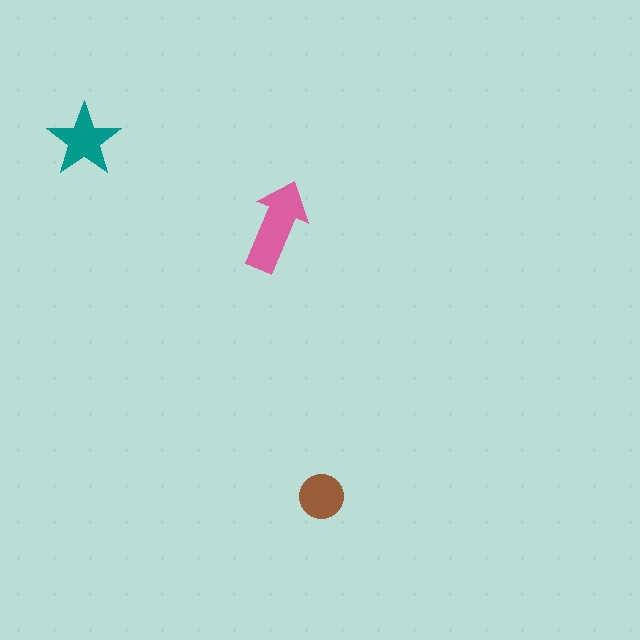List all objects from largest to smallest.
The pink arrow, the teal star, the brown circle.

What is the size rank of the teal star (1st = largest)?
2nd.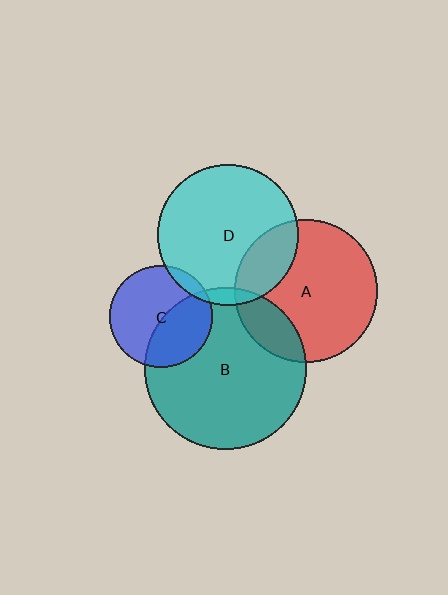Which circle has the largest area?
Circle B (teal).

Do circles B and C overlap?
Yes.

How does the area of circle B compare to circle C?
Approximately 2.5 times.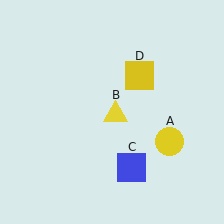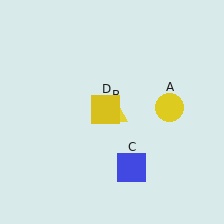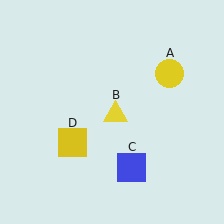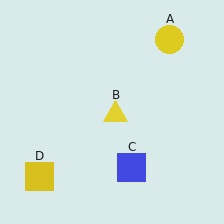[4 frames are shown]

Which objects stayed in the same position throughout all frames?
Yellow triangle (object B) and blue square (object C) remained stationary.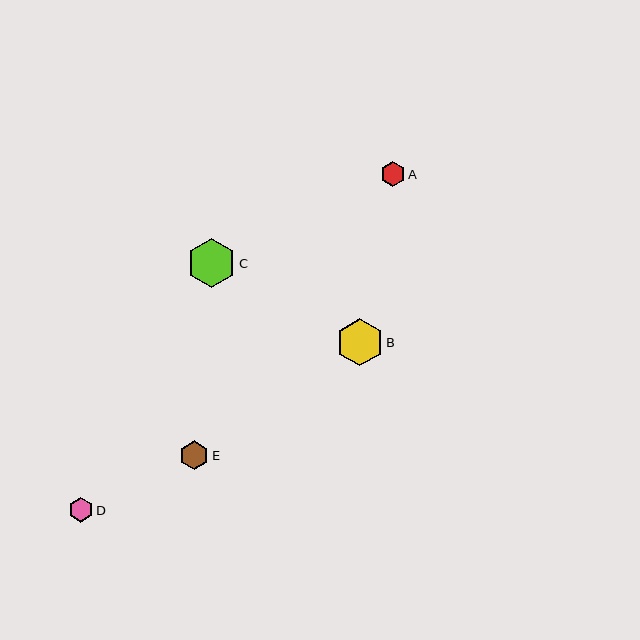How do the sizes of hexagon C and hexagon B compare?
Hexagon C and hexagon B are approximately the same size.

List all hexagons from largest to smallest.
From largest to smallest: C, B, E, A, D.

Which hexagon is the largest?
Hexagon C is the largest with a size of approximately 49 pixels.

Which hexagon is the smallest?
Hexagon D is the smallest with a size of approximately 24 pixels.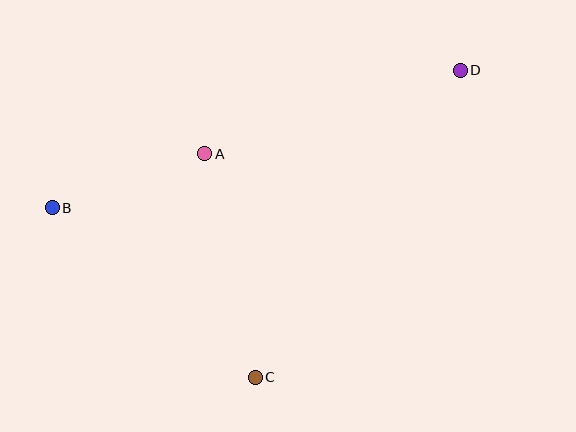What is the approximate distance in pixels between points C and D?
The distance between C and D is approximately 369 pixels.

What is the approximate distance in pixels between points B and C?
The distance between B and C is approximately 264 pixels.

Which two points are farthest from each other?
Points B and D are farthest from each other.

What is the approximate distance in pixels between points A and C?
The distance between A and C is approximately 229 pixels.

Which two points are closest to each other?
Points A and B are closest to each other.